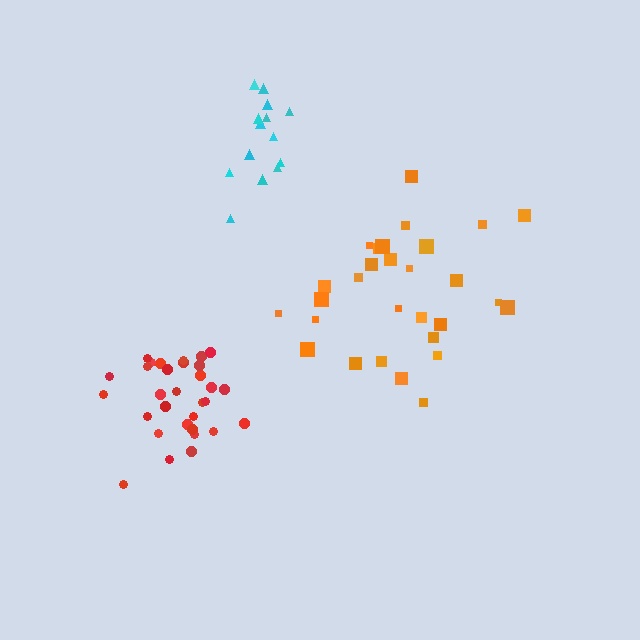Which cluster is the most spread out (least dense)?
Cyan.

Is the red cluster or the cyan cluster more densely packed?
Red.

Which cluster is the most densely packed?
Red.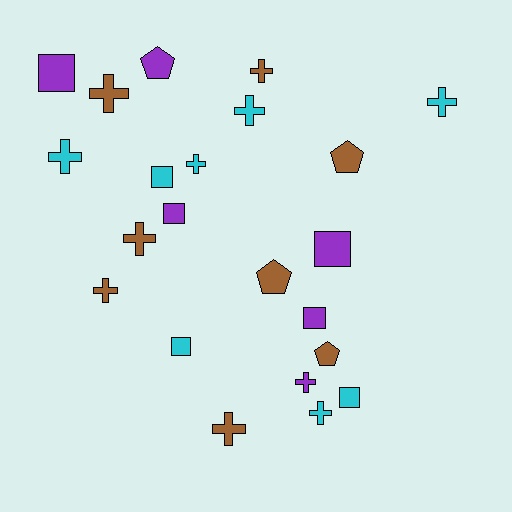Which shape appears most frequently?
Cross, with 11 objects.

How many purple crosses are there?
There is 1 purple cross.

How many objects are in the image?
There are 22 objects.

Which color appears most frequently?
Brown, with 8 objects.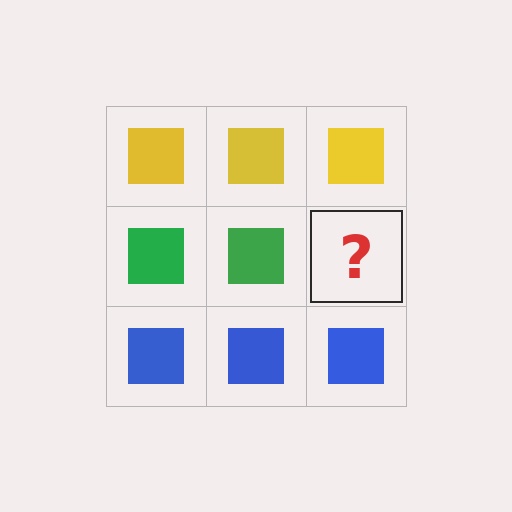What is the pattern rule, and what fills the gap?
The rule is that each row has a consistent color. The gap should be filled with a green square.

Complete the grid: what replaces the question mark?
The question mark should be replaced with a green square.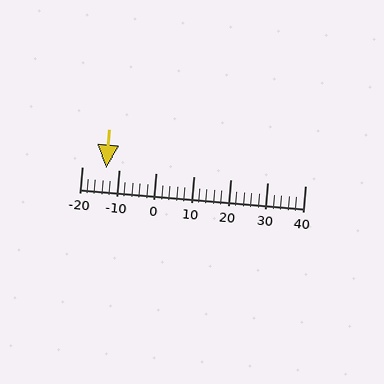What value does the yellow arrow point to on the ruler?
The yellow arrow points to approximately -14.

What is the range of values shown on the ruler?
The ruler shows values from -20 to 40.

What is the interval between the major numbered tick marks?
The major tick marks are spaced 10 units apart.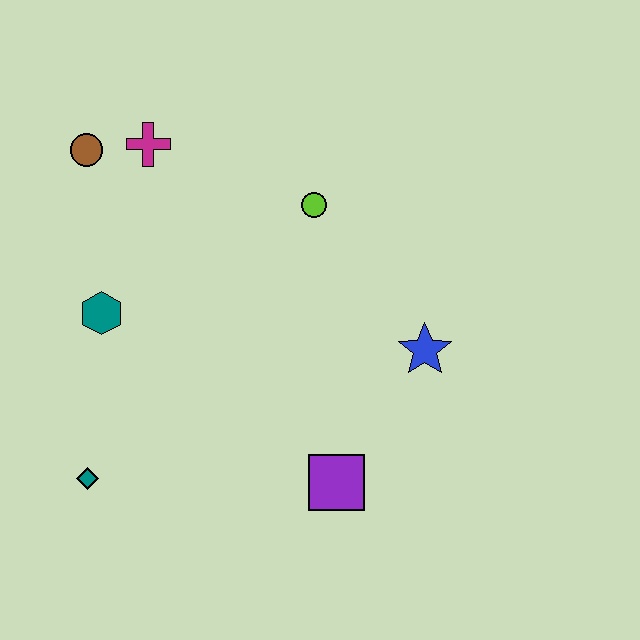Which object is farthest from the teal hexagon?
The blue star is farthest from the teal hexagon.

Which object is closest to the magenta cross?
The brown circle is closest to the magenta cross.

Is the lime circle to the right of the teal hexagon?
Yes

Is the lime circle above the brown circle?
No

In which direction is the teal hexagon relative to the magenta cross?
The teal hexagon is below the magenta cross.